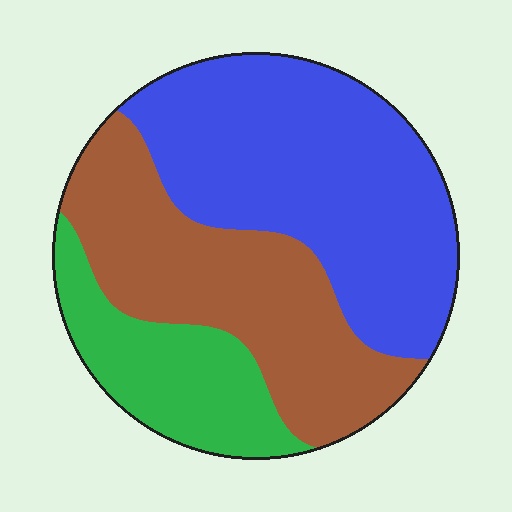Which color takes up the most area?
Blue, at roughly 45%.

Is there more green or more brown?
Brown.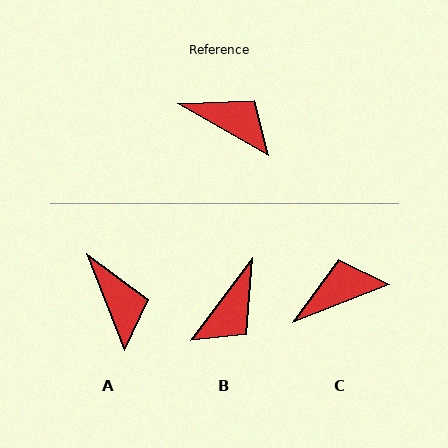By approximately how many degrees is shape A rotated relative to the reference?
Approximately 39 degrees clockwise.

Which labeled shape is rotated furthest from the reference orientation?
B, about 97 degrees away.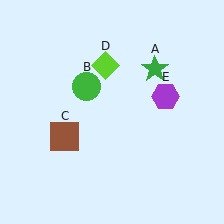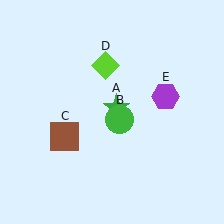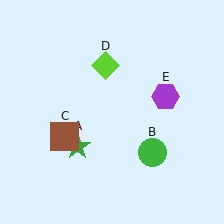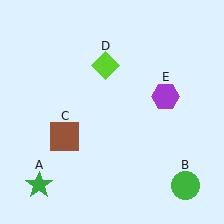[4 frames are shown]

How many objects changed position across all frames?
2 objects changed position: green star (object A), green circle (object B).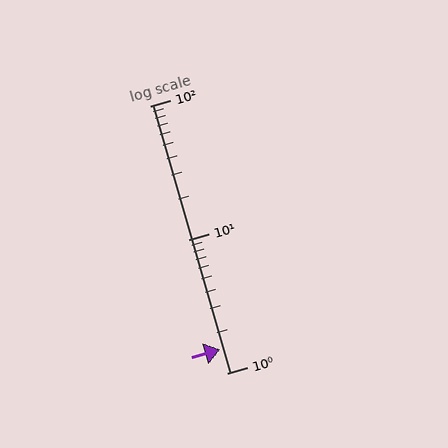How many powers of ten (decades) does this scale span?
The scale spans 2 decades, from 1 to 100.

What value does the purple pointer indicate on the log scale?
The pointer indicates approximately 1.5.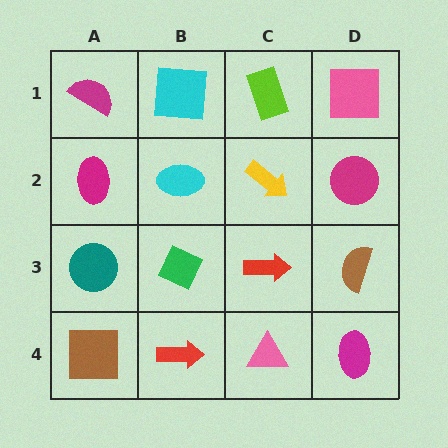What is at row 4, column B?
A red arrow.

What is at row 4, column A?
A brown square.